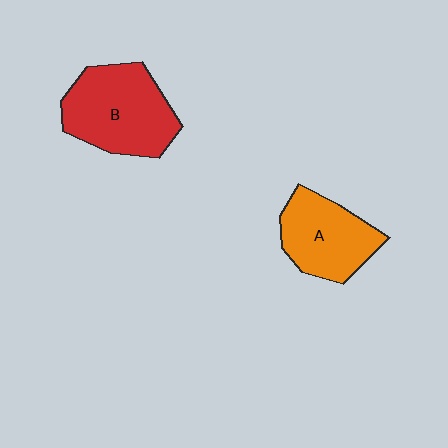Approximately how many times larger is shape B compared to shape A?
Approximately 1.3 times.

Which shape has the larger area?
Shape B (red).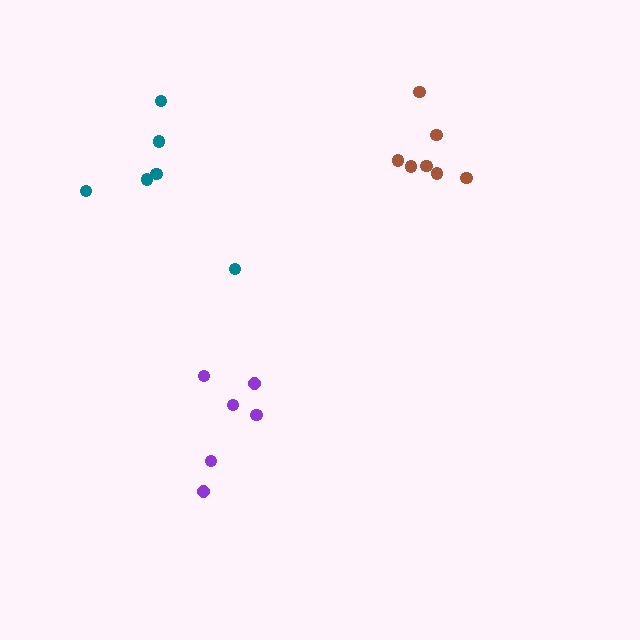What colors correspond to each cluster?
The clusters are colored: purple, brown, teal.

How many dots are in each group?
Group 1: 6 dots, Group 2: 7 dots, Group 3: 6 dots (19 total).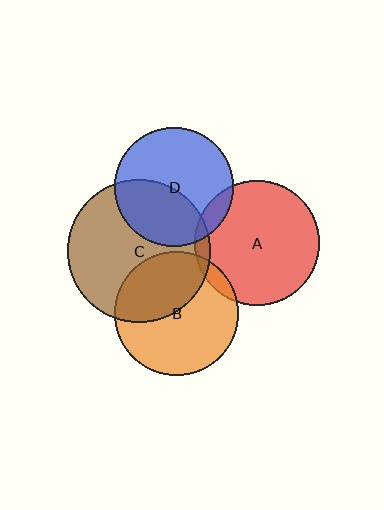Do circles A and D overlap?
Yes.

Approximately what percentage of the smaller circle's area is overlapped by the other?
Approximately 10%.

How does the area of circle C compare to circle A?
Approximately 1.3 times.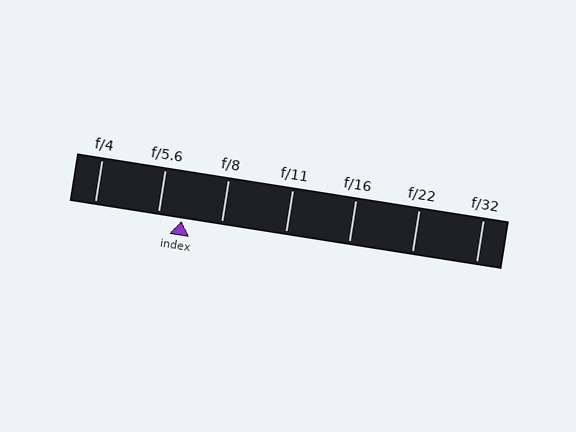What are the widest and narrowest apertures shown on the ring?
The widest aperture shown is f/4 and the narrowest is f/32.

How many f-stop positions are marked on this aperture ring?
There are 7 f-stop positions marked.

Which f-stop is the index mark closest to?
The index mark is closest to f/5.6.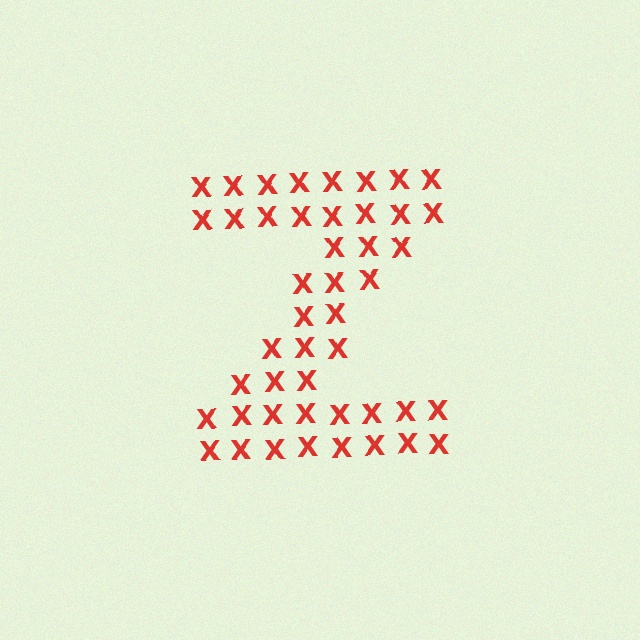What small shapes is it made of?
It is made of small letter X's.